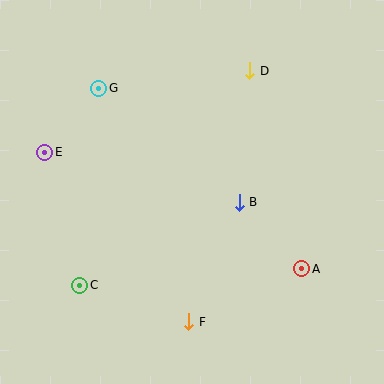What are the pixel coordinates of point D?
Point D is at (250, 71).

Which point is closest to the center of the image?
Point B at (239, 202) is closest to the center.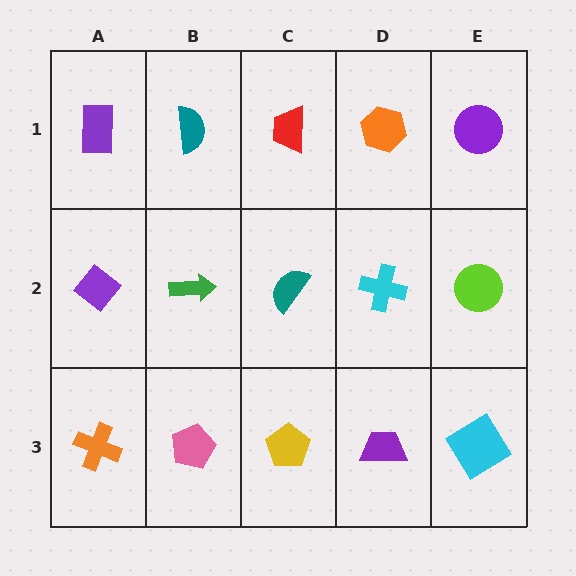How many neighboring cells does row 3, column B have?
3.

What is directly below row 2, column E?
A cyan diamond.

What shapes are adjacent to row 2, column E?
A purple circle (row 1, column E), a cyan diamond (row 3, column E), a cyan cross (row 2, column D).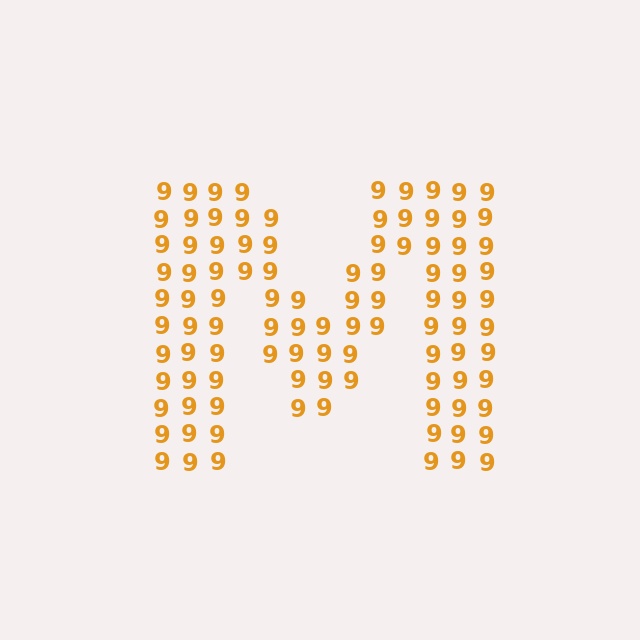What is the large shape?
The large shape is the letter M.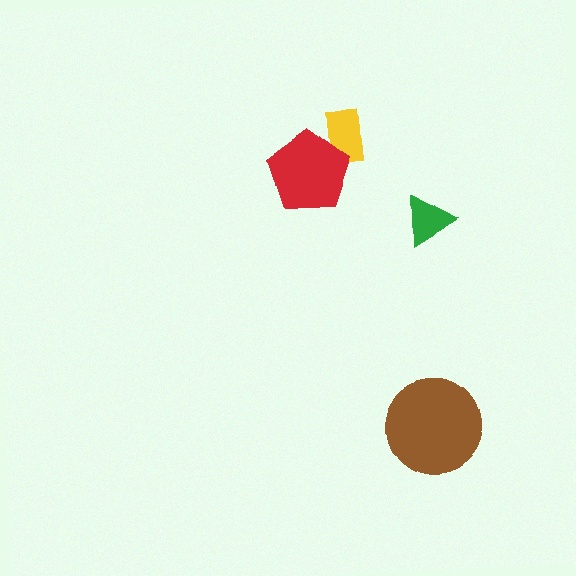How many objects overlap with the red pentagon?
1 object overlaps with the red pentagon.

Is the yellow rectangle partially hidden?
Yes, it is partially covered by another shape.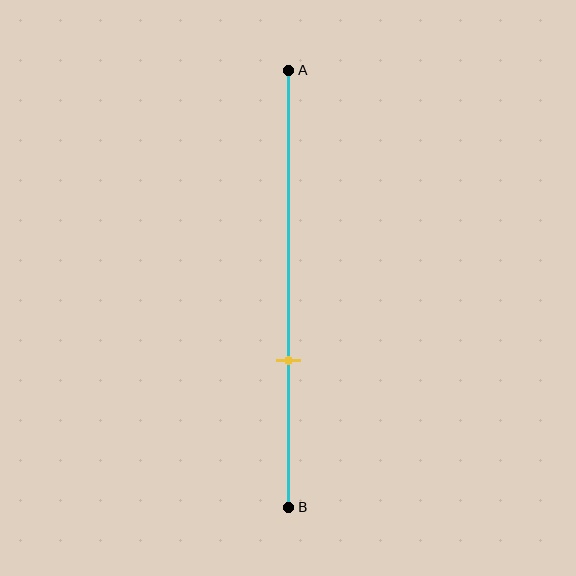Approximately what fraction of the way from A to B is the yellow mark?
The yellow mark is approximately 65% of the way from A to B.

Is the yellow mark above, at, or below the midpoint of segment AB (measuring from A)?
The yellow mark is below the midpoint of segment AB.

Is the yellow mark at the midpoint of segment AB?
No, the mark is at about 65% from A, not at the 50% midpoint.